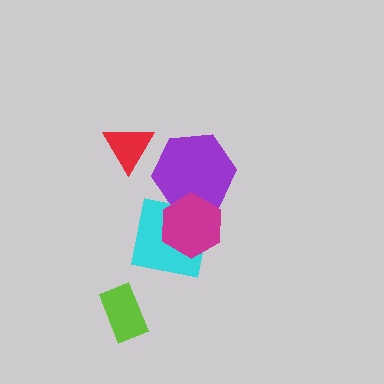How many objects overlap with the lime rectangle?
0 objects overlap with the lime rectangle.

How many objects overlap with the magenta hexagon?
2 objects overlap with the magenta hexagon.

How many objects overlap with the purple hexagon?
2 objects overlap with the purple hexagon.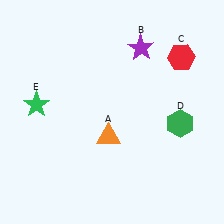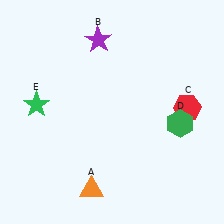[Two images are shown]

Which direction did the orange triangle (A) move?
The orange triangle (A) moved down.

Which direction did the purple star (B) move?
The purple star (B) moved left.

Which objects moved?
The objects that moved are: the orange triangle (A), the purple star (B), the red hexagon (C).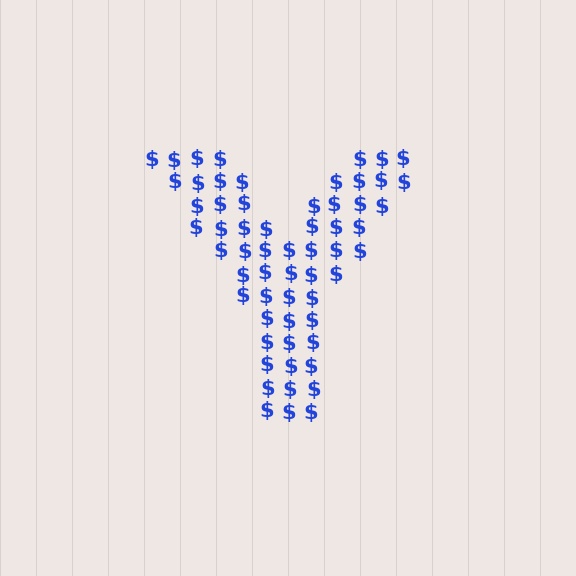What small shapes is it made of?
It is made of small dollar signs.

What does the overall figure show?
The overall figure shows the letter Y.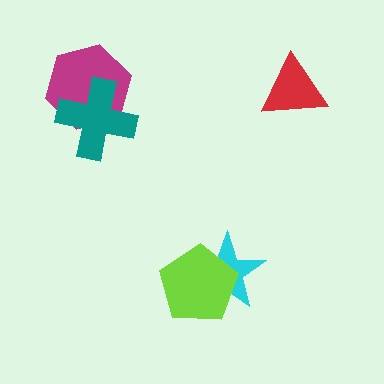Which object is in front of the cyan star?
The lime pentagon is in front of the cyan star.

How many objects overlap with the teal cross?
1 object overlaps with the teal cross.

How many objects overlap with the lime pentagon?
1 object overlaps with the lime pentagon.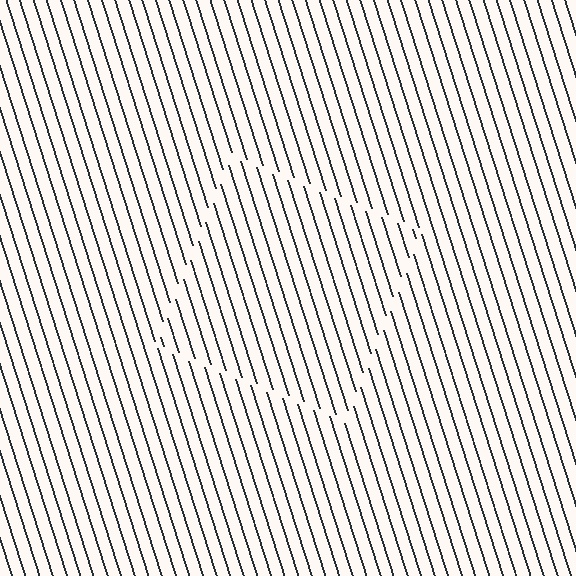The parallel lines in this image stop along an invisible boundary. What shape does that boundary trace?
An illusory square. The interior of the shape contains the same grating, shifted by half a period — the contour is defined by the phase discontinuity where line-ends from the inner and outer gratings abut.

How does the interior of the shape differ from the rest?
The interior of the shape contains the same grating, shifted by half a period — the contour is defined by the phase discontinuity where line-ends from the inner and outer gratings abut.